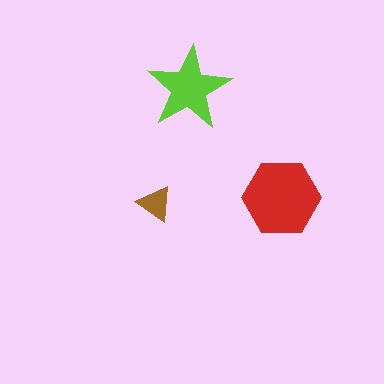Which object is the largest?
The red hexagon.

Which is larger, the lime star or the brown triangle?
The lime star.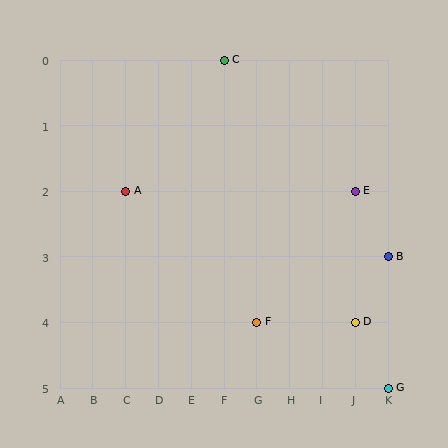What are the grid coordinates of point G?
Point G is at grid coordinates (K, 5).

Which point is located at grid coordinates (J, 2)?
Point E is at (J, 2).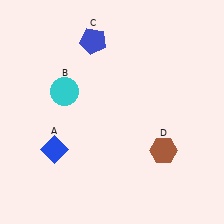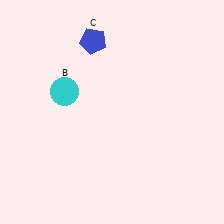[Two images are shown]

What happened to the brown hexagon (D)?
The brown hexagon (D) was removed in Image 2. It was in the bottom-right area of Image 1.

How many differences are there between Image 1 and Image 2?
There are 2 differences between the two images.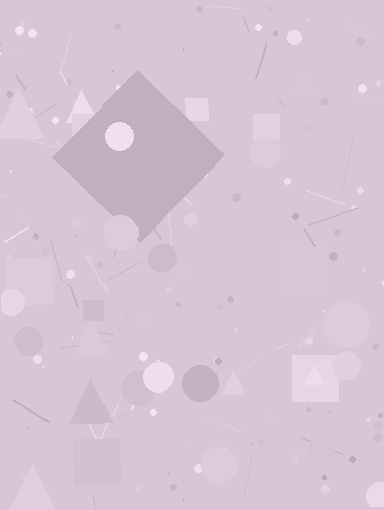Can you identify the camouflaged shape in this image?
The camouflaged shape is a diamond.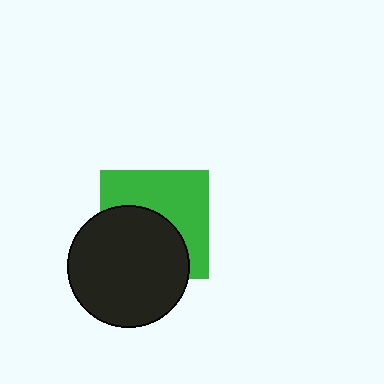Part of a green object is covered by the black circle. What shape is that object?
It is a square.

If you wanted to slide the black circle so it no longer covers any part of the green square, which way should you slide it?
Slide it down — that is the most direct way to separate the two shapes.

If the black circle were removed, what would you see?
You would see the complete green square.